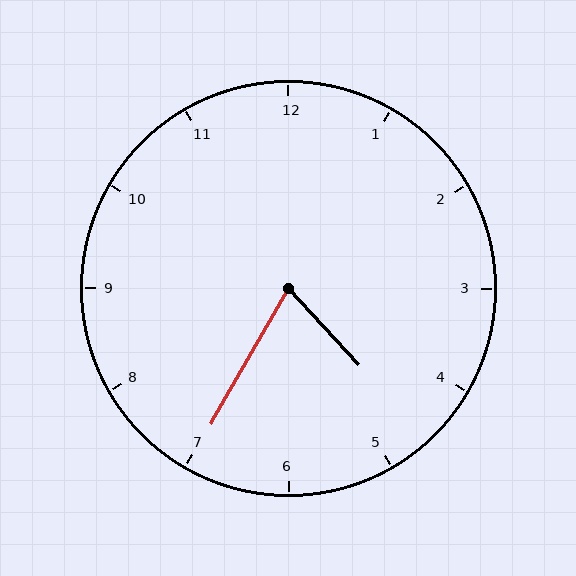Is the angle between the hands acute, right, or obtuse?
It is acute.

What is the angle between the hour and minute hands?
Approximately 72 degrees.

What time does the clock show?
4:35.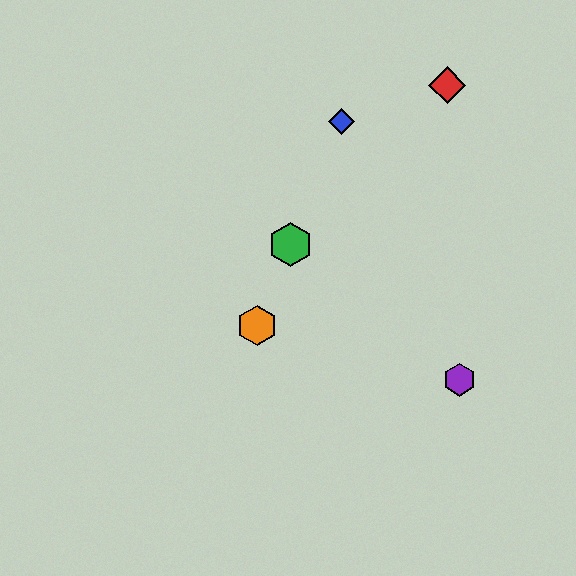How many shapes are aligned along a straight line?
4 shapes (the blue diamond, the green hexagon, the yellow diamond, the orange hexagon) are aligned along a straight line.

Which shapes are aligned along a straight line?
The blue diamond, the green hexagon, the yellow diamond, the orange hexagon are aligned along a straight line.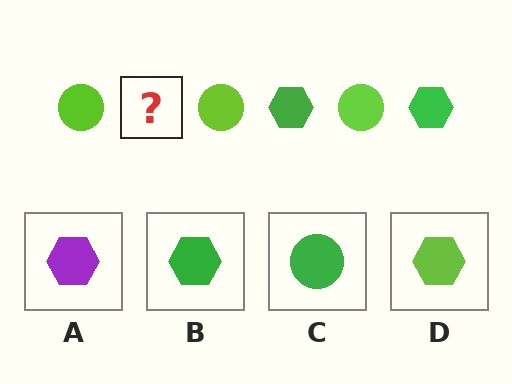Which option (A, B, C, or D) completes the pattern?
B.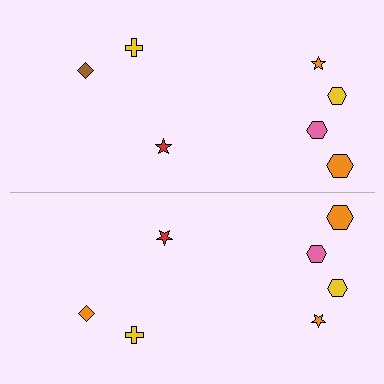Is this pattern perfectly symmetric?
No, the pattern is not perfectly symmetric. The orange diamond on the bottom side breaks the symmetry — its mirror counterpart is brown.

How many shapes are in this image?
There are 14 shapes in this image.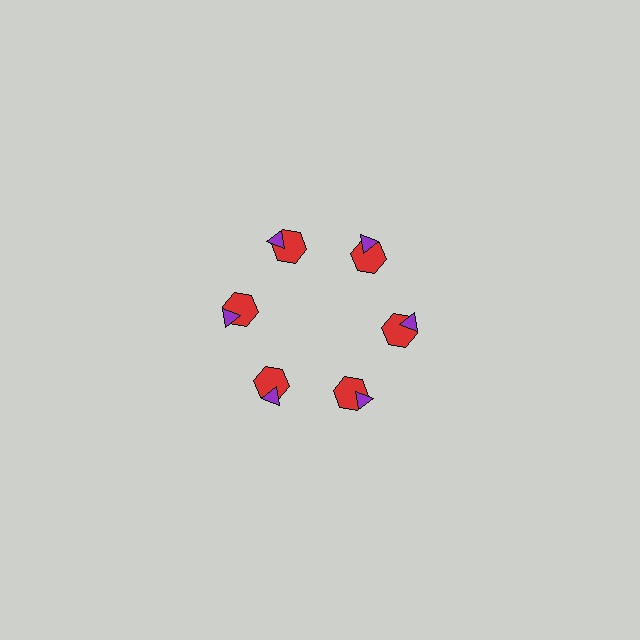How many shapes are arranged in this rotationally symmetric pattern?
There are 12 shapes, arranged in 6 groups of 2.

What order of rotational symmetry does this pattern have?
This pattern has 6-fold rotational symmetry.